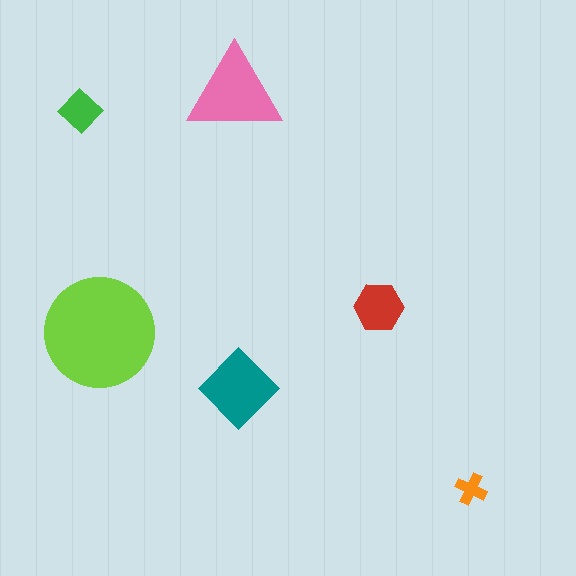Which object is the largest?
The lime circle.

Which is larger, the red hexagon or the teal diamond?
The teal diamond.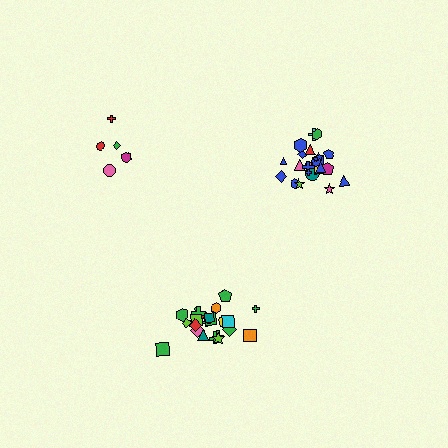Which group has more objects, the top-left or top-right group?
The top-right group.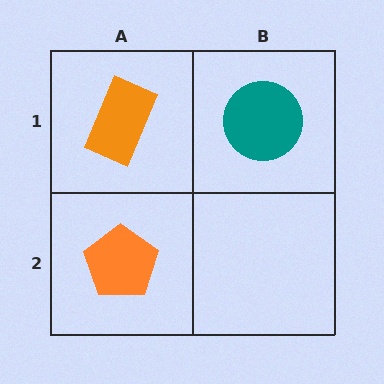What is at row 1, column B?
A teal circle.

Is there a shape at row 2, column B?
No, that cell is empty.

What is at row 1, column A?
An orange rectangle.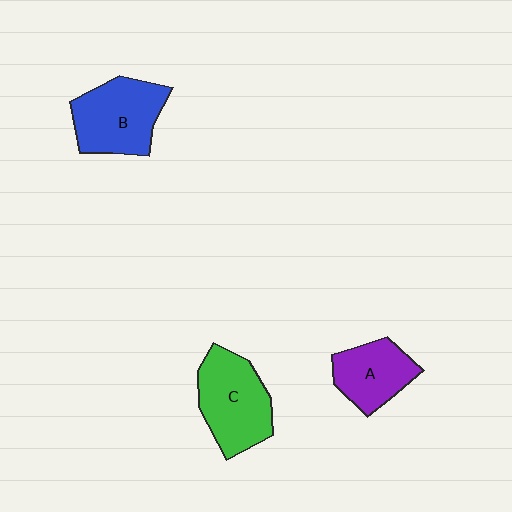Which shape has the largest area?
Shape C (green).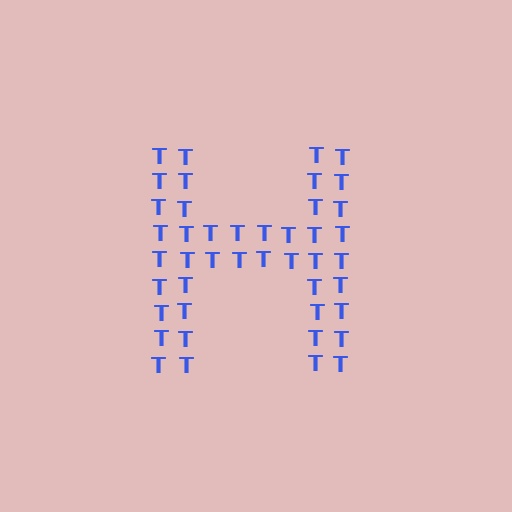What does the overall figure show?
The overall figure shows the letter H.